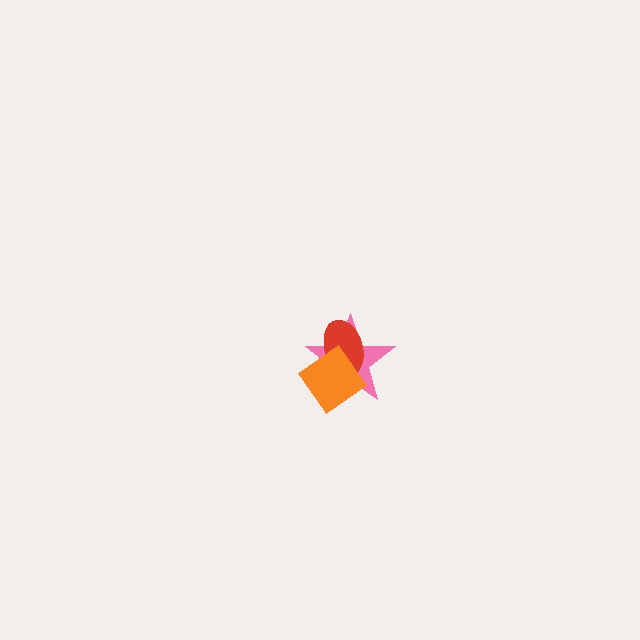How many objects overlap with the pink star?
2 objects overlap with the pink star.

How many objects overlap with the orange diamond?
2 objects overlap with the orange diamond.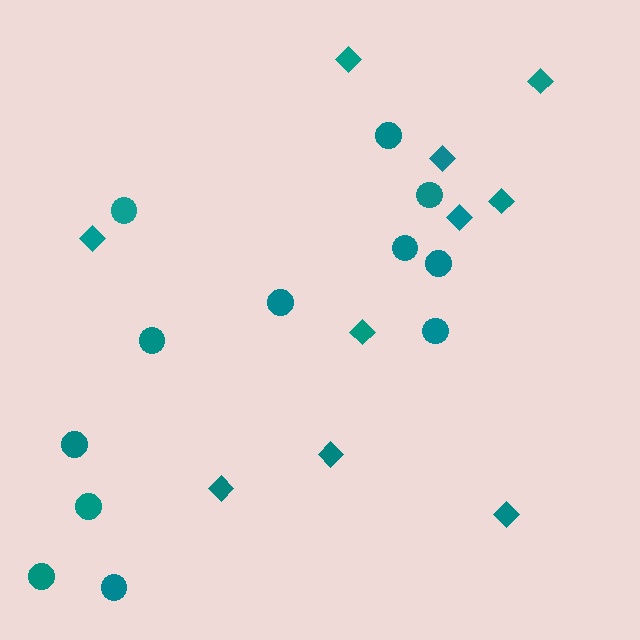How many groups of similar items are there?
There are 2 groups: one group of diamonds (10) and one group of circles (12).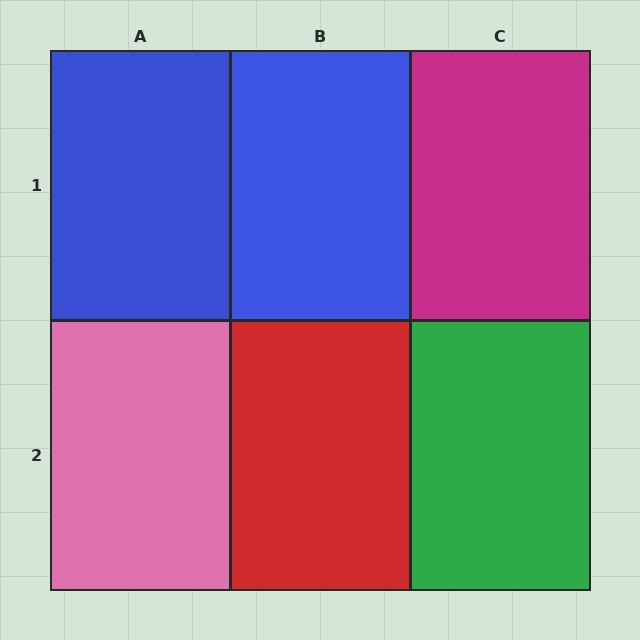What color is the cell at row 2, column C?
Green.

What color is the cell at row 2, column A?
Pink.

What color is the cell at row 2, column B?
Red.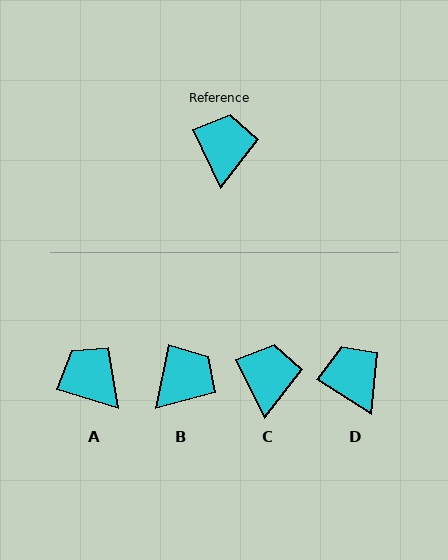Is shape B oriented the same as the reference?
No, it is off by about 37 degrees.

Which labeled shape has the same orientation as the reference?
C.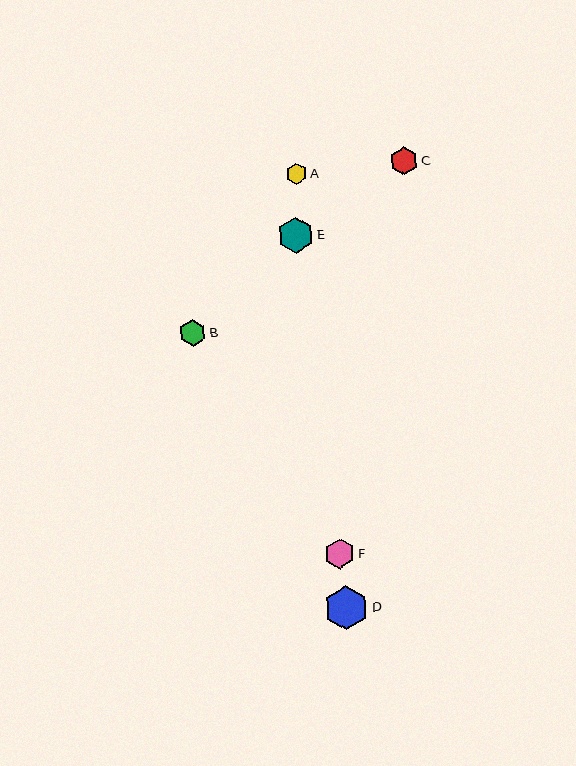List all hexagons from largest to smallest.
From largest to smallest: D, E, F, C, B, A.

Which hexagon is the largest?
Hexagon D is the largest with a size of approximately 44 pixels.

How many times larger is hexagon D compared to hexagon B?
Hexagon D is approximately 1.6 times the size of hexagon B.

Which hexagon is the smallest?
Hexagon A is the smallest with a size of approximately 21 pixels.